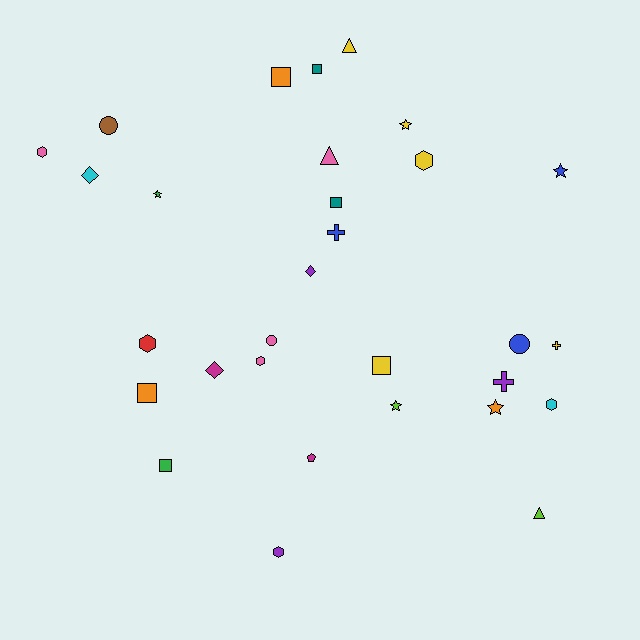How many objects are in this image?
There are 30 objects.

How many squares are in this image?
There are 6 squares.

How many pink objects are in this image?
There are 4 pink objects.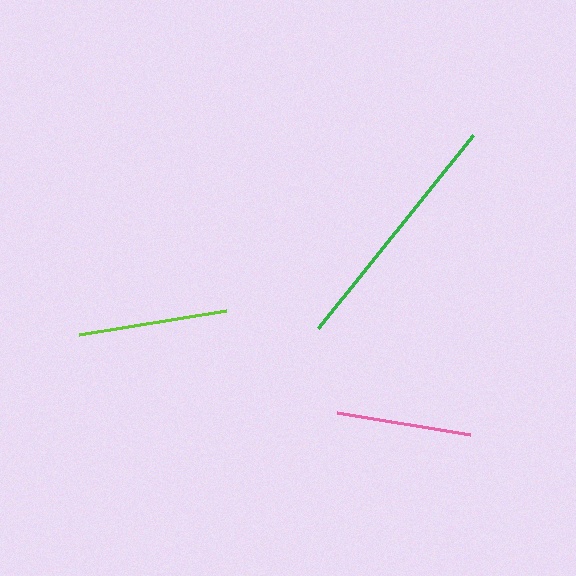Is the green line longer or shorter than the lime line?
The green line is longer than the lime line.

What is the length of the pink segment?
The pink segment is approximately 135 pixels long.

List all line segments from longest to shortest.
From longest to shortest: green, lime, pink.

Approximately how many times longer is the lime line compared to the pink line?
The lime line is approximately 1.1 times the length of the pink line.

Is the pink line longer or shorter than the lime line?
The lime line is longer than the pink line.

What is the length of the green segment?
The green segment is approximately 248 pixels long.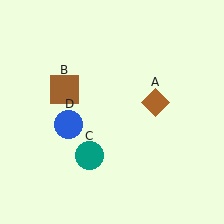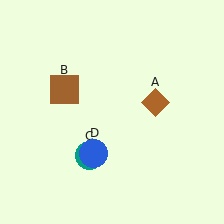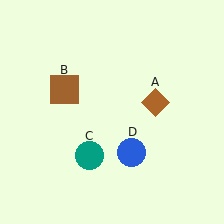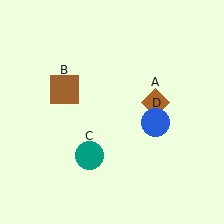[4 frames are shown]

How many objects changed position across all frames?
1 object changed position: blue circle (object D).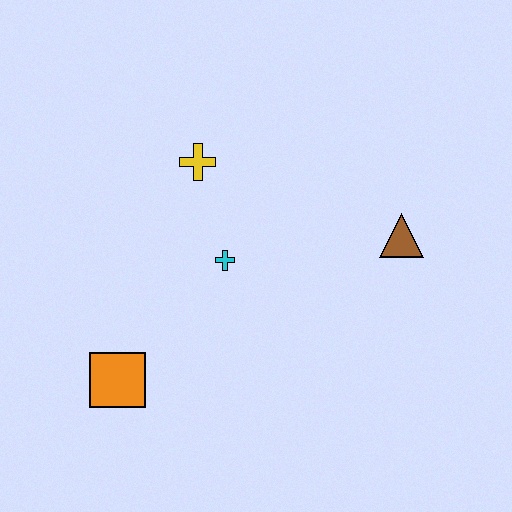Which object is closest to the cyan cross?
The yellow cross is closest to the cyan cross.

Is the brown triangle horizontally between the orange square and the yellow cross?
No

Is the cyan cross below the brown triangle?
Yes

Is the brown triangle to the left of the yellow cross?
No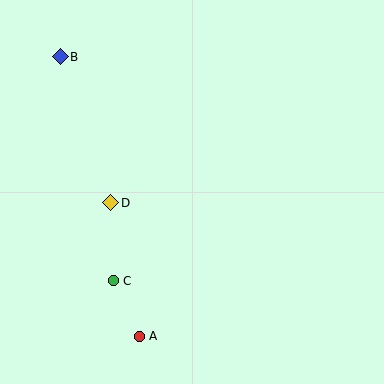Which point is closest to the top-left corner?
Point B is closest to the top-left corner.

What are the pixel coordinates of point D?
Point D is at (111, 203).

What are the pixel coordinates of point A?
Point A is at (139, 336).